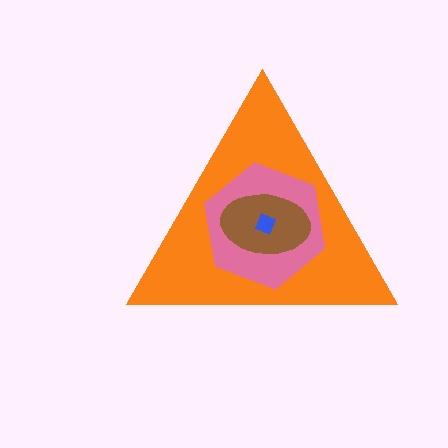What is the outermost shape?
The orange triangle.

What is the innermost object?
The blue diamond.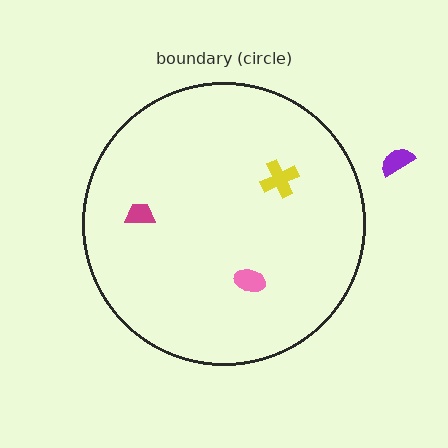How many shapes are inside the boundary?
3 inside, 1 outside.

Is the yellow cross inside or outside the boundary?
Inside.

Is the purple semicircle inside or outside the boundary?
Outside.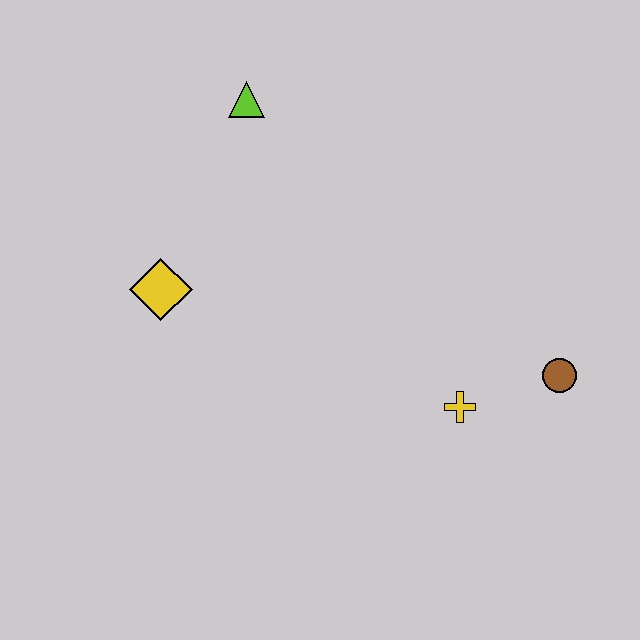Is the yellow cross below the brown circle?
Yes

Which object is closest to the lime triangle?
The yellow diamond is closest to the lime triangle.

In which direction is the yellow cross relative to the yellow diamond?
The yellow cross is to the right of the yellow diamond.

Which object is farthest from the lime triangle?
The brown circle is farthest from the lime triangle.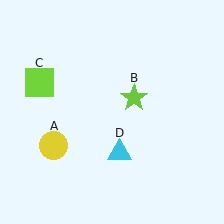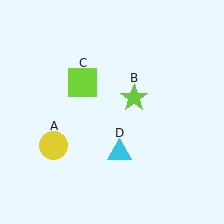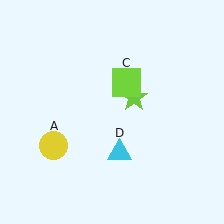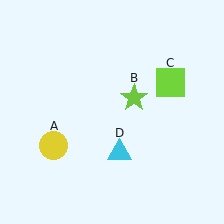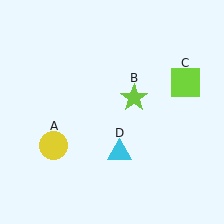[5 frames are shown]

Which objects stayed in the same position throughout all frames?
Yellow circle (object A) and lime star (object B) and cyan triangle (object D) remained stationary.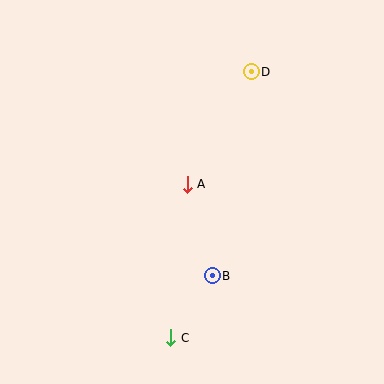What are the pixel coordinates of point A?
Point A is at (187, 184).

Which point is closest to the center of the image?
Point A at (187, 184) is closest to the center.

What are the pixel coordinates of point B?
Point B is at (212, 276).